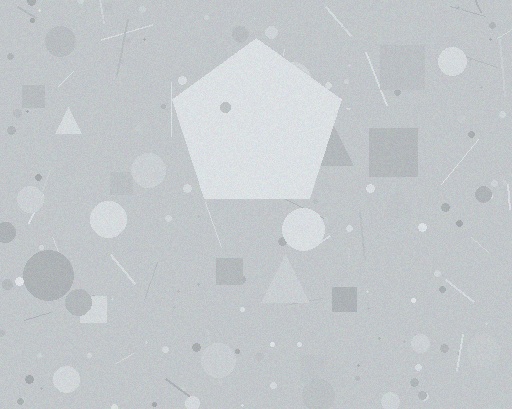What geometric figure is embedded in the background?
A pentagon is embedded in the background.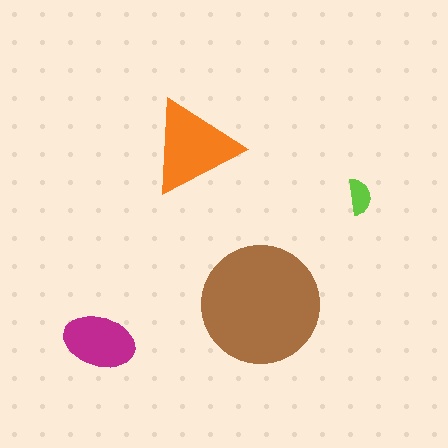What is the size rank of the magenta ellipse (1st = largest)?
3rd.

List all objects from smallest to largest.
The lime semicircle, the magenta ellipse, the orange triangle, the brown circle.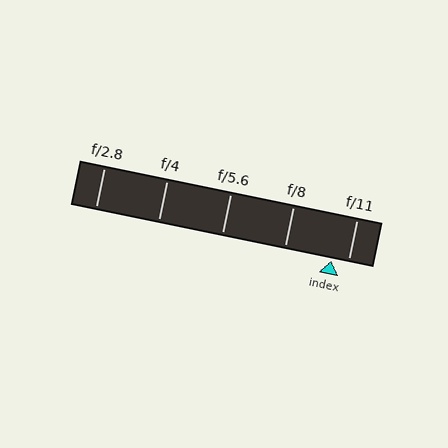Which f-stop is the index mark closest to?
The index mark is closest to f/11.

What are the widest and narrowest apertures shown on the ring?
The widest aperture shown is f/2.8 and the narrowest is f/11.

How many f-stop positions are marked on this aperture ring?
There are 5 f-stop positions marked.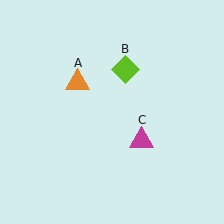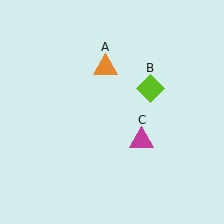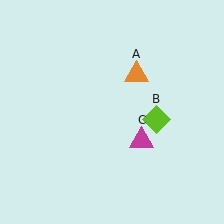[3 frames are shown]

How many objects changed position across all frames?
2 objects changed position: orange triangle (object A), lime diamond (object B).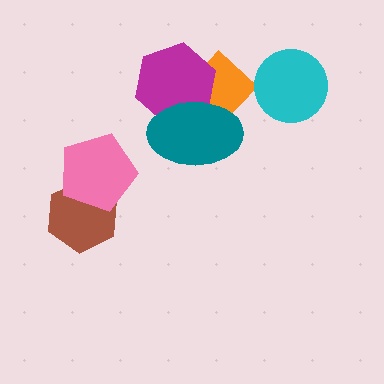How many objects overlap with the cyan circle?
0 objects overlap with the cyan circle.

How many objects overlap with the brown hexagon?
1 object overlaps with the brown hexagon.